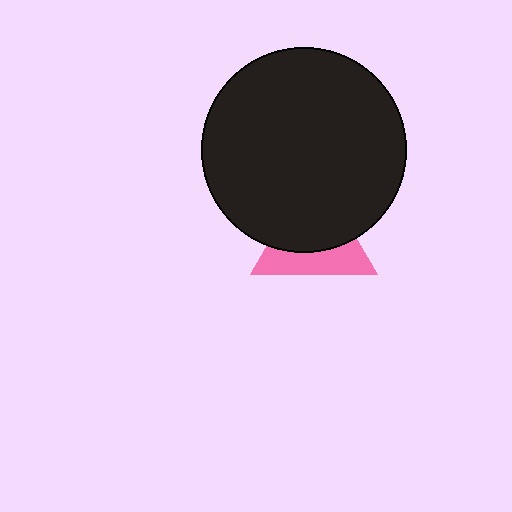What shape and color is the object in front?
The object in front is a black circle.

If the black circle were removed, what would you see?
You would see the complete pink triangle.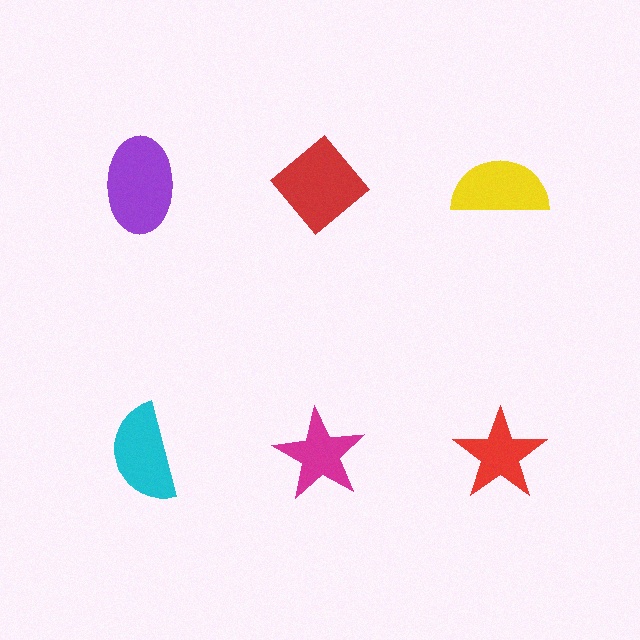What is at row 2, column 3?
A red star.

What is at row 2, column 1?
A cyan semicircle.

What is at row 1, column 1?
A purple ellipse.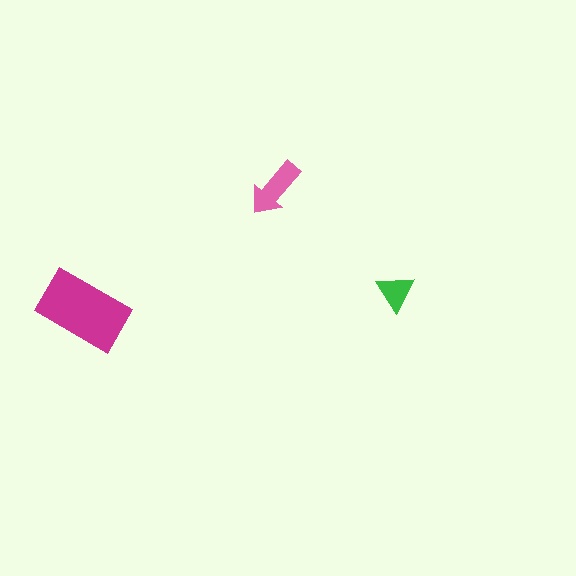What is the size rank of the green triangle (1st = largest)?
3rd.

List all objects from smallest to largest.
The green triangle, the pink arrow, the magenta rectangle.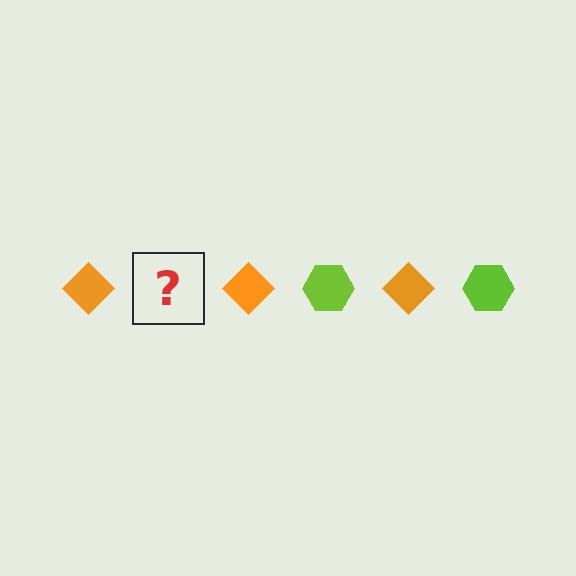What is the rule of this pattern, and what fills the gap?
The rule is that the pattern alternates between orange diamond and lime hexagon. The gap should be filled with a lime hexagon.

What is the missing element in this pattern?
The missing element is a lime hexagon.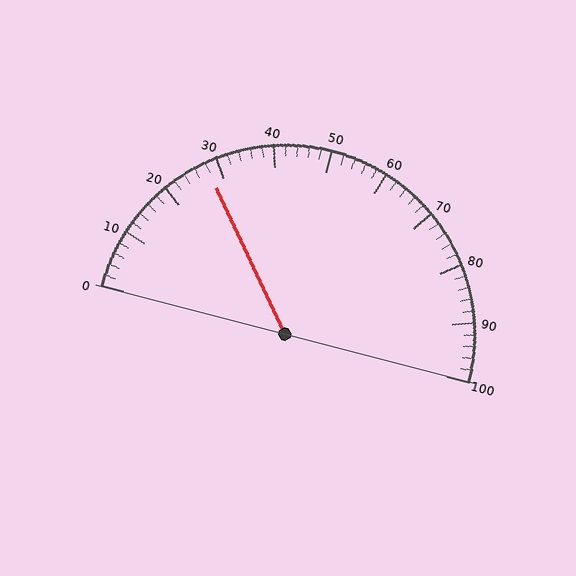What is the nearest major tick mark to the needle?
The nearest major tick mark is 30.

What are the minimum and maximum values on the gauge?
The gauge ranges from 0 to 100.